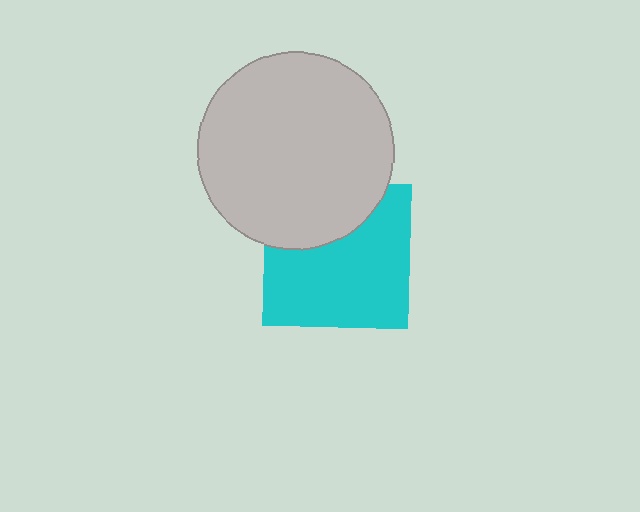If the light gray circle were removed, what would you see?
You would see the complete cyan square.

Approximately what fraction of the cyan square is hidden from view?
Roughly 32% of the cyan square is hidden behind the light gray circle.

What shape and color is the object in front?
The object in front is a light gray circle.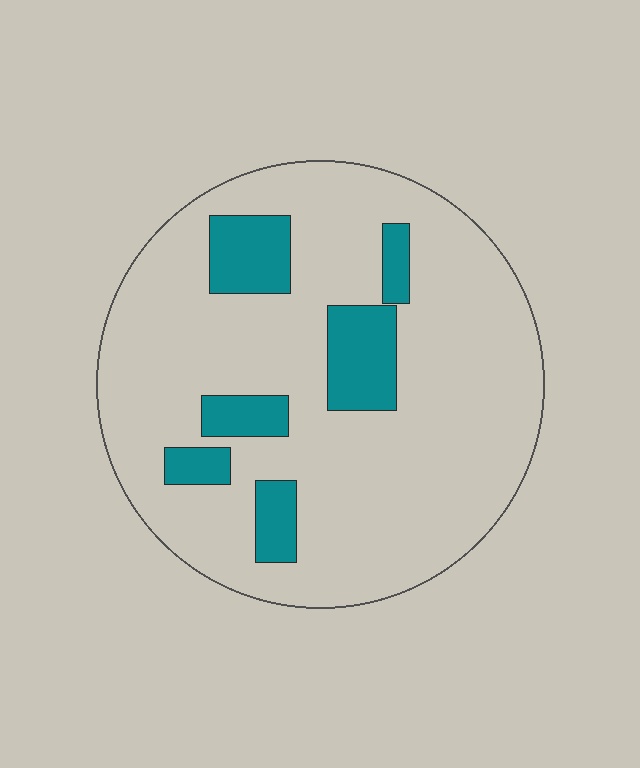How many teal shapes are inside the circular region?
6.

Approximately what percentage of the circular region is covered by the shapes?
Approximately 15%.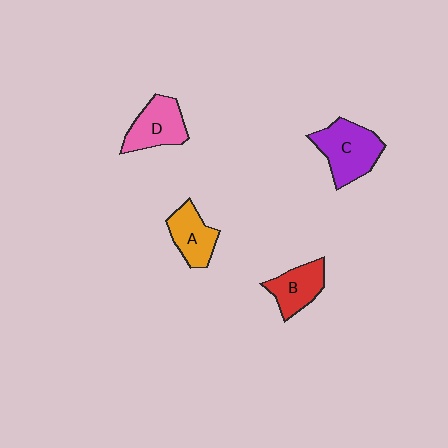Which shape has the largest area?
Shape C (purple).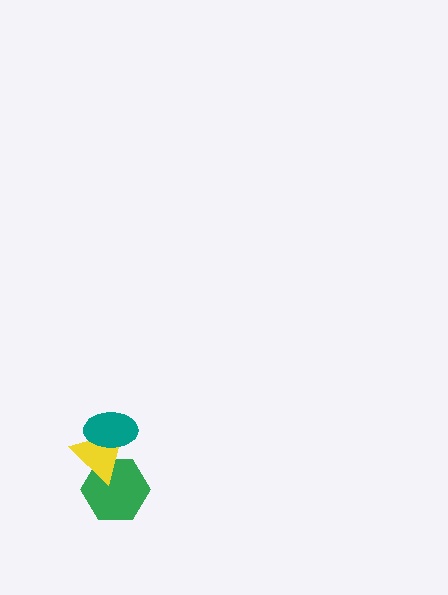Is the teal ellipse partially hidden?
No, no other shape covers it.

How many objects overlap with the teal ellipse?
1 object overlaps with the teal ellipse.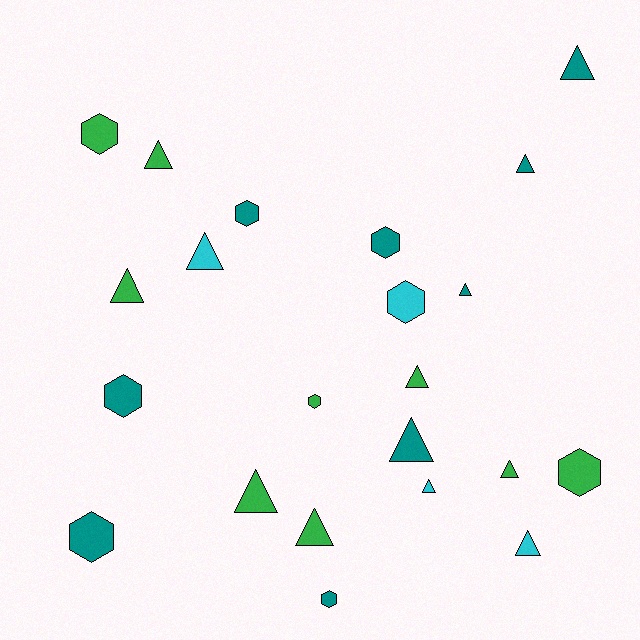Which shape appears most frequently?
Triangle, with 13 objects.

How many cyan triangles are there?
There are 3 cyan triangles.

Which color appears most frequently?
Teal, with 9 objects.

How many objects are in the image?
There are 22 objects.